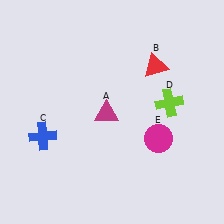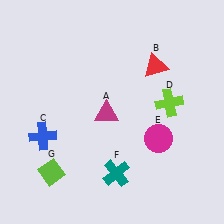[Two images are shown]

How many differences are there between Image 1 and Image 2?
There are 2 differences between the two images.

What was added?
A teal cross (F), a lime diamond (G) were added in Image 2.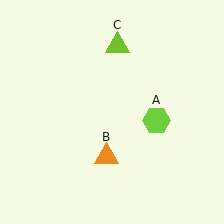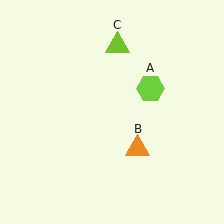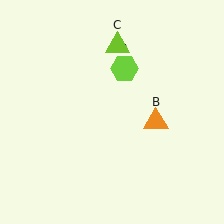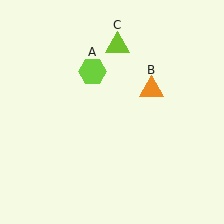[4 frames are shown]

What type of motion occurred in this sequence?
The lime hexagon (object A), orange triangle (object B) rotated counterclockwise around the center of the scene.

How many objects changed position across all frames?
2 objects changed position: lime hexagon (object A), orange triangle (object B).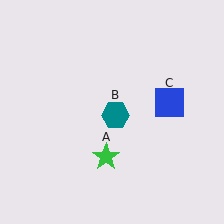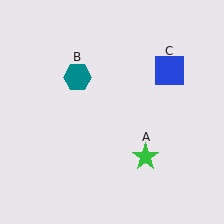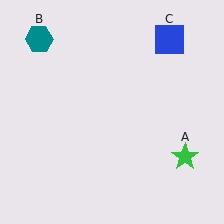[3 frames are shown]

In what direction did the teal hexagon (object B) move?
The teal hexagon (object B) moved up and to the left.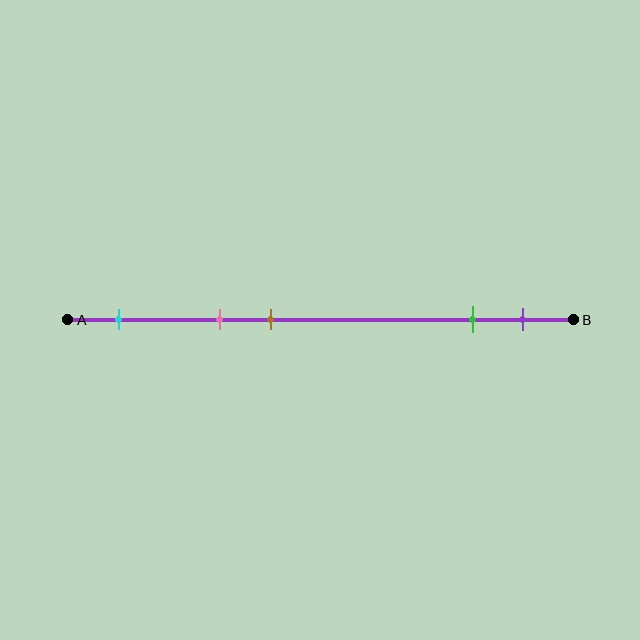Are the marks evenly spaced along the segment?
No, the marks are not evenly spaced.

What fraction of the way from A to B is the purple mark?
The purple mark is approximately 90% (0.9) of the way from A to B.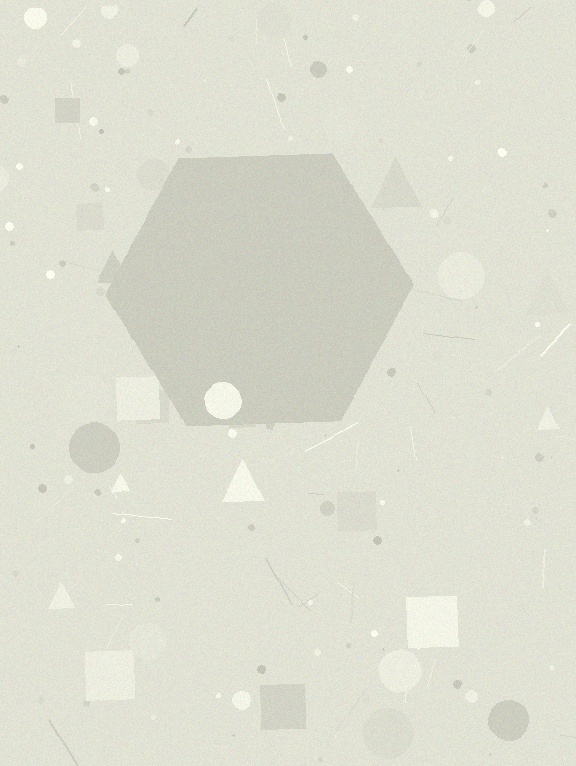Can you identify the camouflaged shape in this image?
The camouflaged shape is a hexagon.